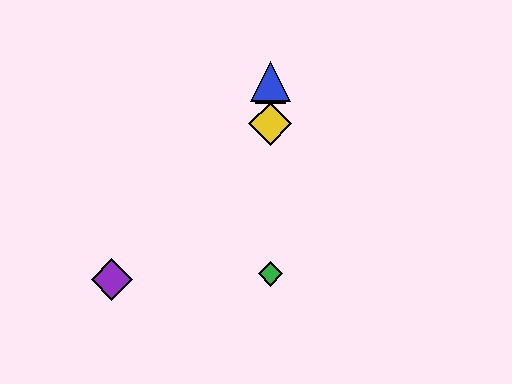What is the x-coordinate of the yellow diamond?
The yellow diamond is at x≈270.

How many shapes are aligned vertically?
4 shapes (the red triangle, the blue triangle, the green diamond, the yellow diamond) are aligned vertically.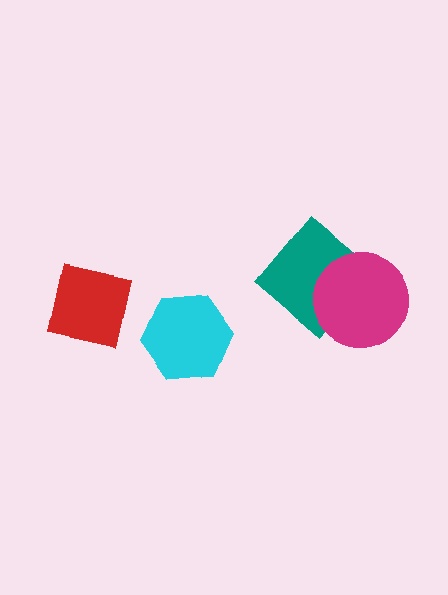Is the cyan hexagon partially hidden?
No, no other shape covers it.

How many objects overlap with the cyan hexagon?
0 objects overlap with the cyan hexagon.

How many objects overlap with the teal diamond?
1 object overlaps with the teal diamond.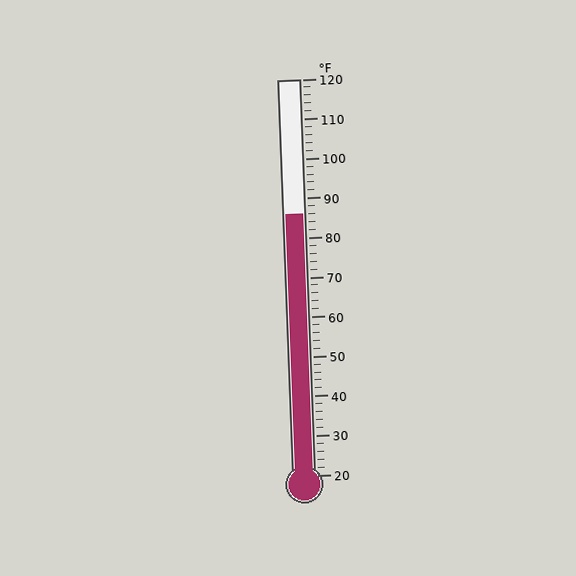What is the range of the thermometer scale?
The thermometer scale ranges from 20°F to 120°F.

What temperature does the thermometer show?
The thermometer shows approximately 86°F.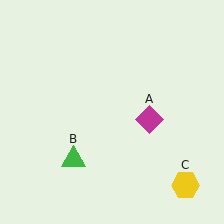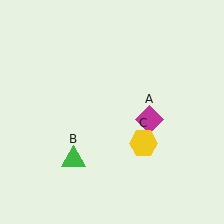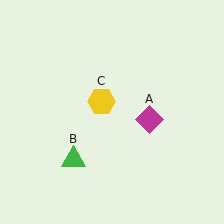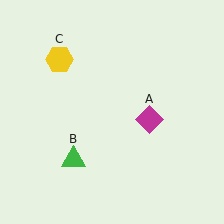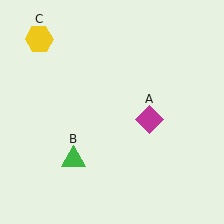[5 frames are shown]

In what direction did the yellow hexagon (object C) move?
The yellow hexagon (object C) moved up and to the left.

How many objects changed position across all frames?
1 object changed position: yellow hexagon (object C).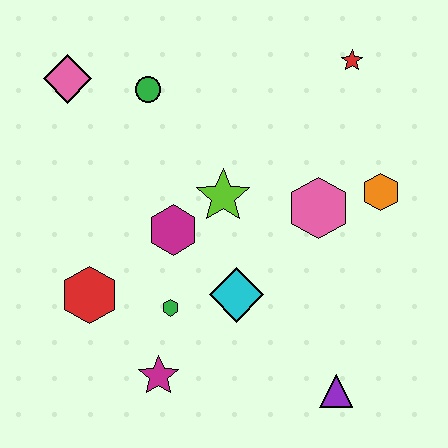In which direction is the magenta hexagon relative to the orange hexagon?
The magenta hexagon is to the left of the orange hexagon.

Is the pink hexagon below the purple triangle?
No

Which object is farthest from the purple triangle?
The pink diamond is farthest from the purple triangle.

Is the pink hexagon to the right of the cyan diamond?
Yes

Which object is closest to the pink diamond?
The green circle is closest to the pink diamond.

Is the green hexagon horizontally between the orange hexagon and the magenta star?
Yes